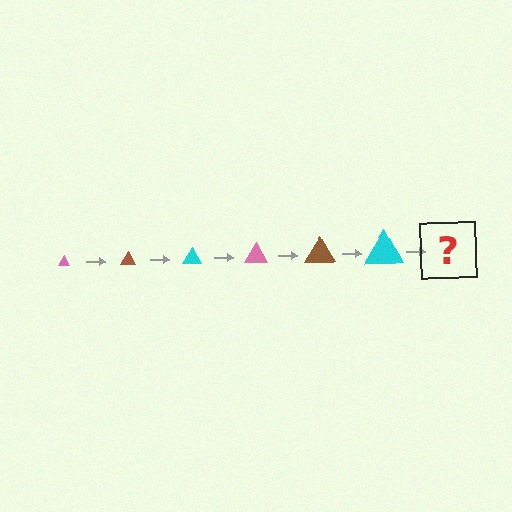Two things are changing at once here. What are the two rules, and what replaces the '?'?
The two rules are that the triangle grows larger each step and the color cycles through pink, brown, and cyan. The '?' should be a pink triangle, larger than the previous one.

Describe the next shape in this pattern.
It should be a pink triangle, larger than the previous one.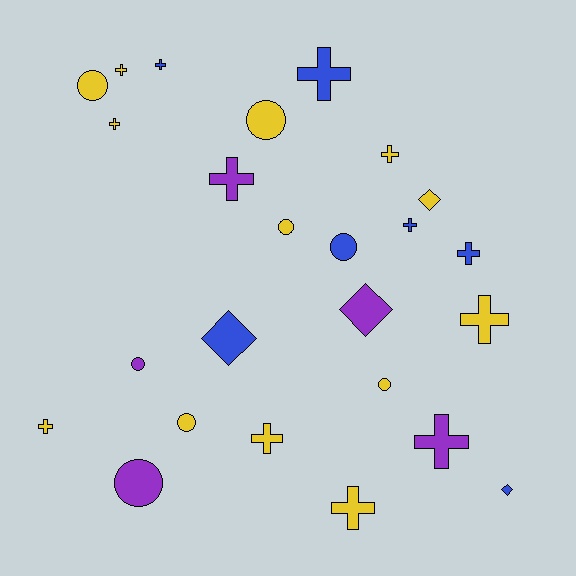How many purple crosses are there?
There are 2 purple crosses.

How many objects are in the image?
There are 25 objects.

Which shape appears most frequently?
Cross, with 13 objects.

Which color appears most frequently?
Yellow, with 13 objects.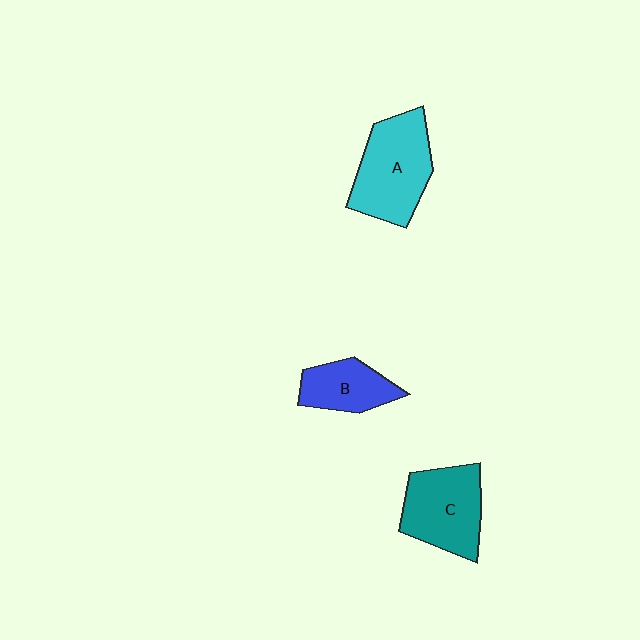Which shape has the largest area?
Shape A (cyan).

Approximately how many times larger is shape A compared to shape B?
Approximately 1.7 times.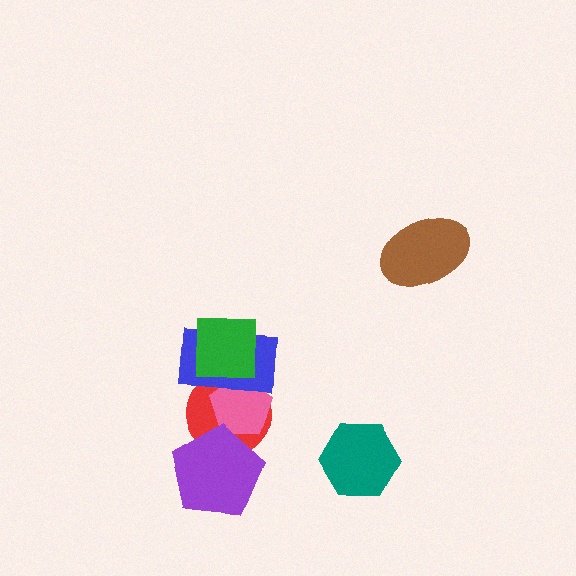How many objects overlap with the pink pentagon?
3 objects overlap with the pink pentagon.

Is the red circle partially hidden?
Yes, it is partially covered by another shape.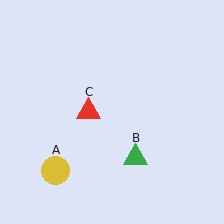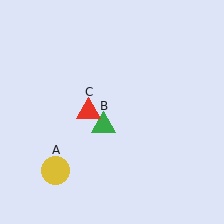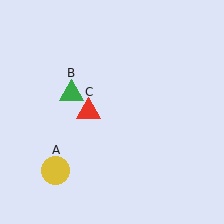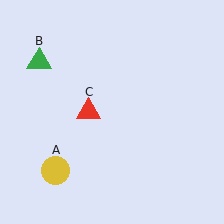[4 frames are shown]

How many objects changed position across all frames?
1 object changed position: green triangle (object B).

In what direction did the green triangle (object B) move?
The green triangle (object B) moved up and to the left.